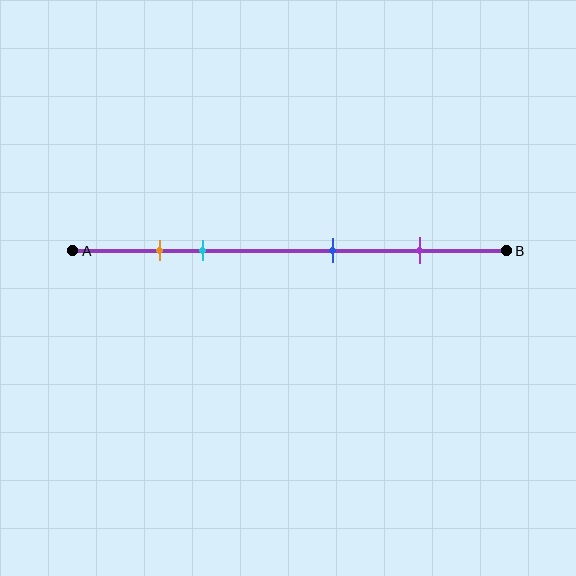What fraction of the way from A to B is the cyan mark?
The cyan mark is approximately 30% (0.3) of the way from A to B.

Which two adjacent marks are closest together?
The orange and cyan marks are the closest adjacent pair.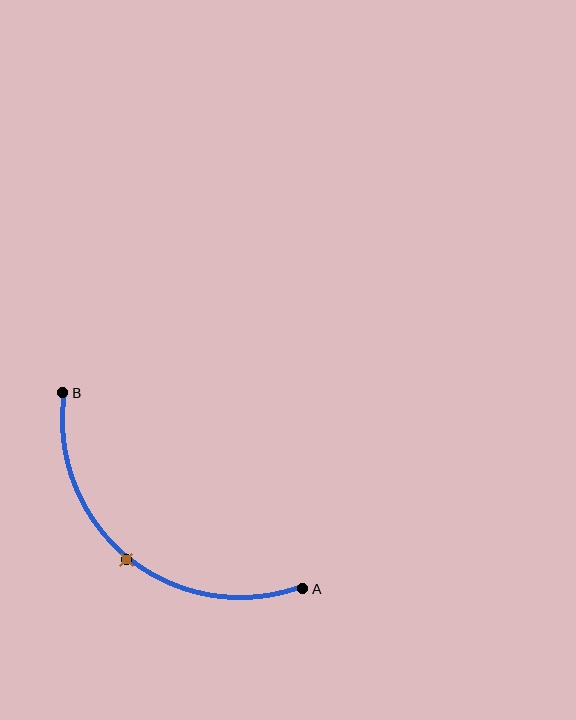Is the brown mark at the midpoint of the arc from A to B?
Yes. The brown mark lies on the arc at equal arc-length from both A and B — it is the arc midpoint.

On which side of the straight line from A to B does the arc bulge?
The arc bulges below and to the left of the straight line connecting A and B.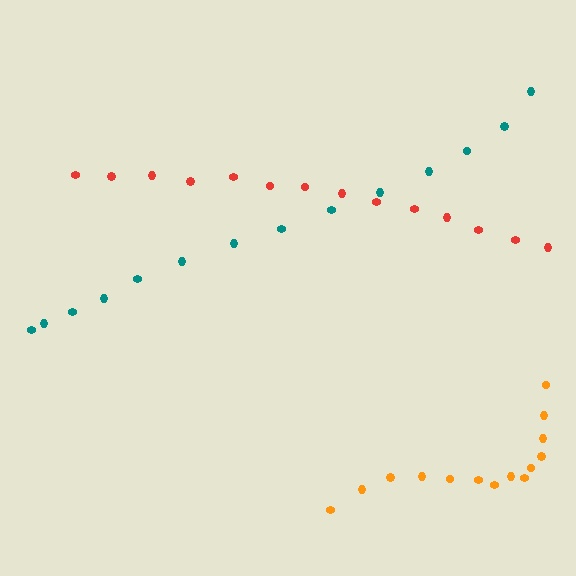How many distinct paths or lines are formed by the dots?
There are 3 distinct paths.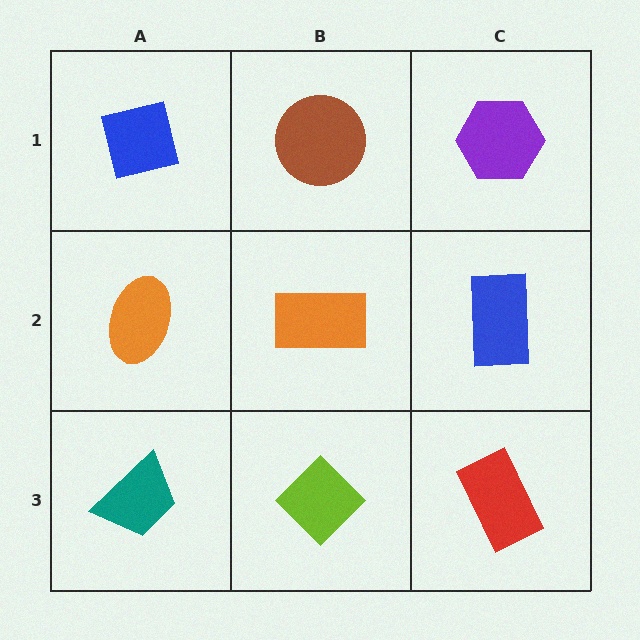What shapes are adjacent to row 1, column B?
An orange rectangle (row 2, column B), a blue square (row 1, column A), a purple hexagon (row 1, column C).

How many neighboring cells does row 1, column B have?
3.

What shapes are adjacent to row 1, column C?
A blue rectangle (row 2, column C), a brown circle (row 1, column B).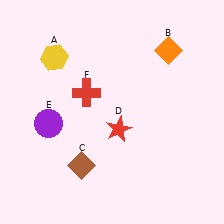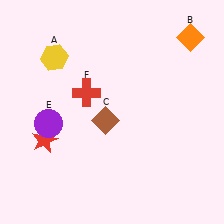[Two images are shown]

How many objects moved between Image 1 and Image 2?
3 objects moved between the two images.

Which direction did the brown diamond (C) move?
The brown diamond (C) moved up.